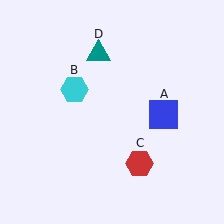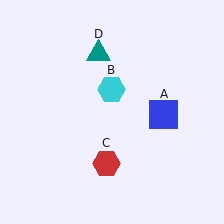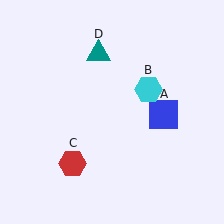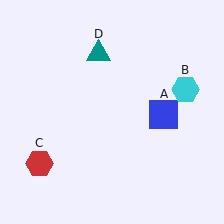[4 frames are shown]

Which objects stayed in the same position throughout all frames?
Blue square (object A) and teal triangle (object D) remained stationary.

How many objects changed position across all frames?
2 objects changed position: cyan hexagon (object B), red hexagon (object C).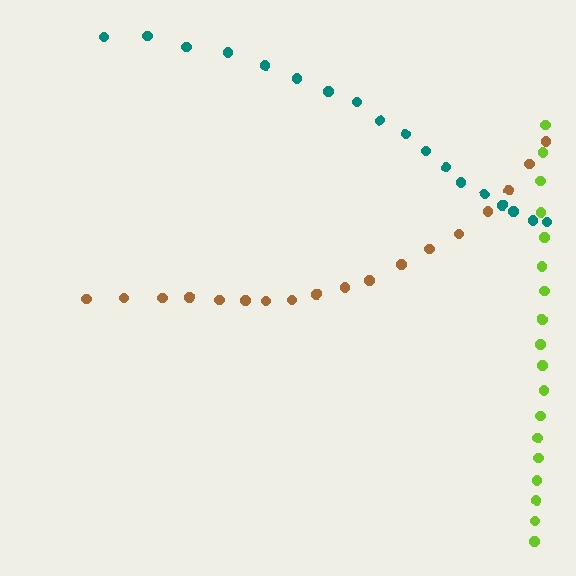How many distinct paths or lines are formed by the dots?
There are 3 distinct paths.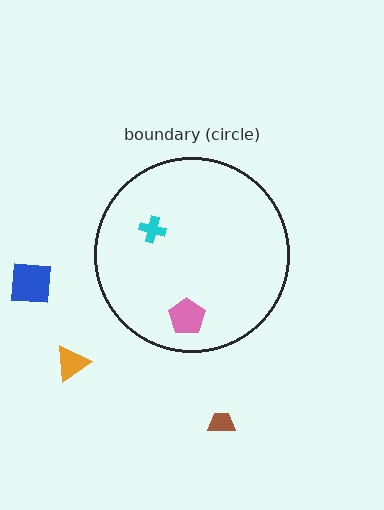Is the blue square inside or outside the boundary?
Outside.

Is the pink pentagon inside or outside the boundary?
Inside.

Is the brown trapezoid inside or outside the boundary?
Outside.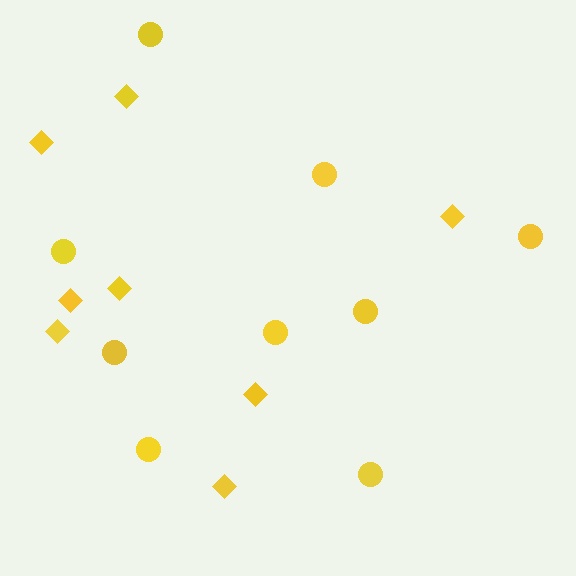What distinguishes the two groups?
There are 2 groups: one group of circles (9) and one group of diamonds (8).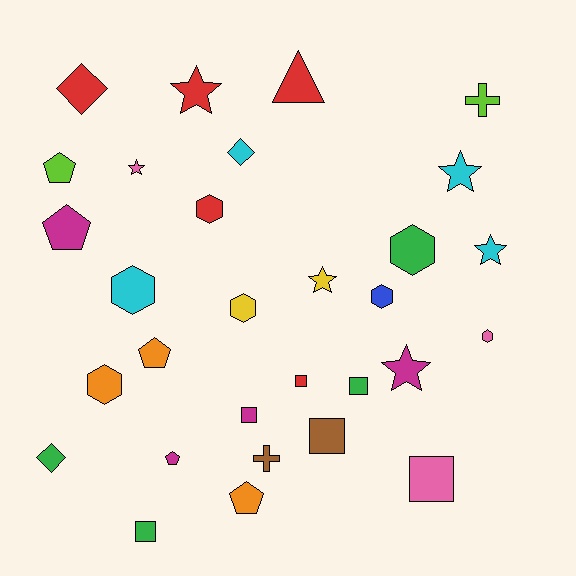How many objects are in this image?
There are 30 objects.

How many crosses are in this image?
There are 2 crosses.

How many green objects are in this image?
There are 4 green objects.